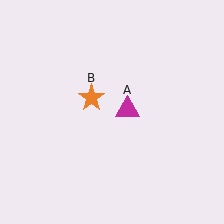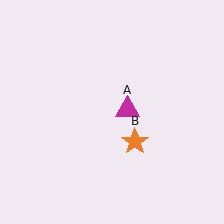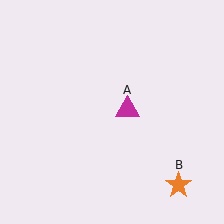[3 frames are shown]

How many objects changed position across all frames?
1 object changed position: orange star (object B).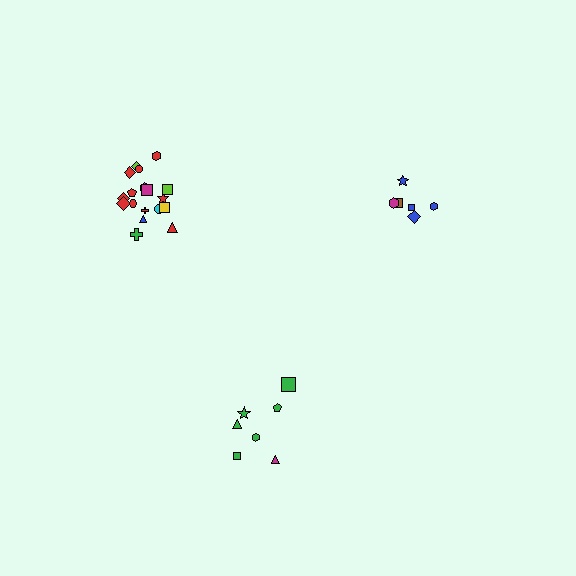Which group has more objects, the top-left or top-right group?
The top-left group.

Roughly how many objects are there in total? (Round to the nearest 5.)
Roughly 30 objects in total.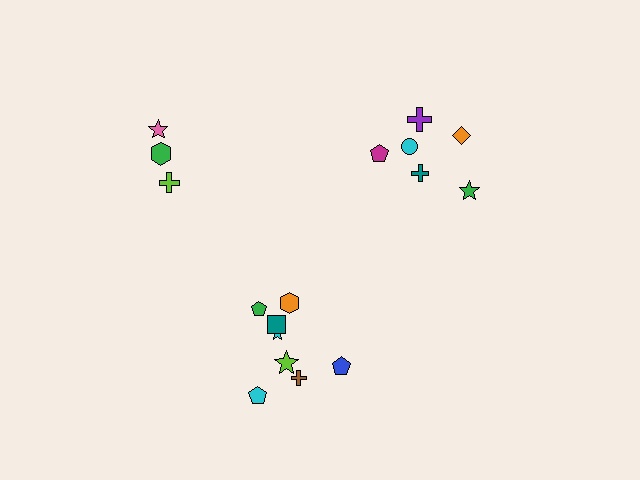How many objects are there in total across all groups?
There are 17 objects.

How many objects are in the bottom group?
There are 8 objects.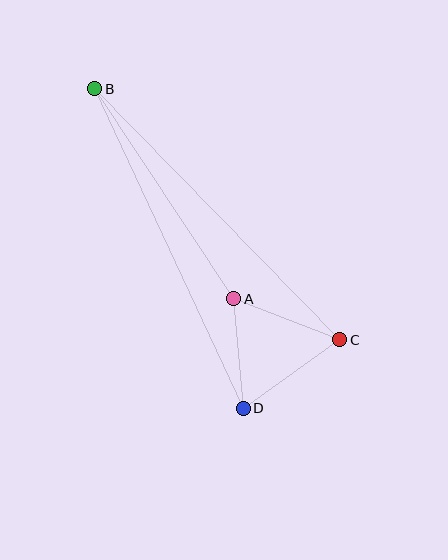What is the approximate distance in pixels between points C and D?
The distance between C and D is approximately 118 pixels.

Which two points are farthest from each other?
Points B and D are farthest from each other.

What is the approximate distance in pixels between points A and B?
The distance between A and B is approximately 252 pixels.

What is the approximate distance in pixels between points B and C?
The distance between B and C is approximately 351 pixels.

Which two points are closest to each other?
Points A and D are closest to each other.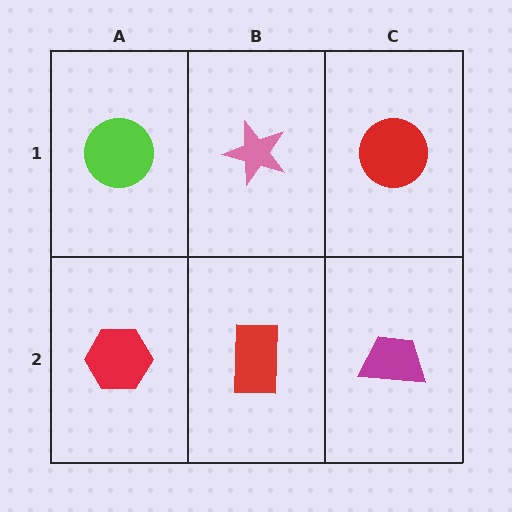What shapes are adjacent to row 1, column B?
A red rectangle (row 2, column B), a lime circle (row 1, column A), a red circle (row 1, column C).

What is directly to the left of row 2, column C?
A red rectangle.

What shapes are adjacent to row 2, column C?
A red circle (row 1, column C), a red rectangle (row 2, column B).